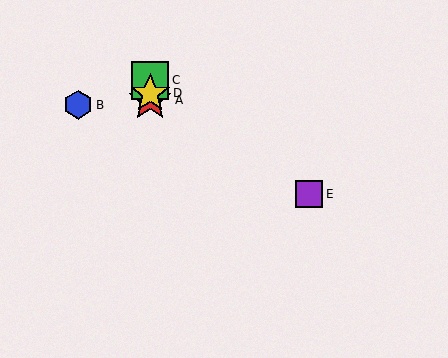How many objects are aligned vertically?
3 objects (A, C, D) are aligned vertically.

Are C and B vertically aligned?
No, C is at x≈150 and B is at x≈78.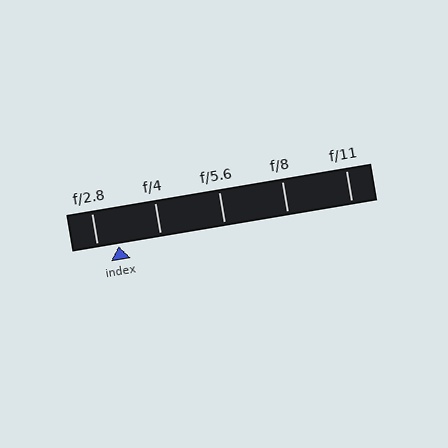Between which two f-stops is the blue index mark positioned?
The index mark is between f/2.8 and f/4.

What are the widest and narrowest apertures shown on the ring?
The widest aperture shown is f/2.8 and the narrowest is f/11.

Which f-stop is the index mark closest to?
The index mark is closest to f/2.8.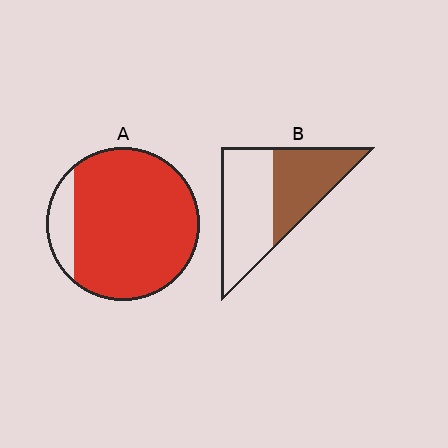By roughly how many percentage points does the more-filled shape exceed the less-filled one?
By roughly 45 percentage points (A over B).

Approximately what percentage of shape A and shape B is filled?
A is approximately 90% and B is approximately 45%.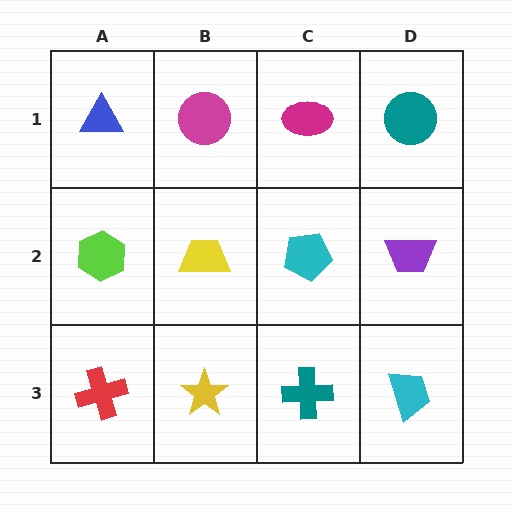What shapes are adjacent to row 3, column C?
A cyan pentagon (row 2, column C), a yellow star (row 3, column B), a cyan trapezoid (row 3, column D).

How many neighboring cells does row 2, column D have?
3.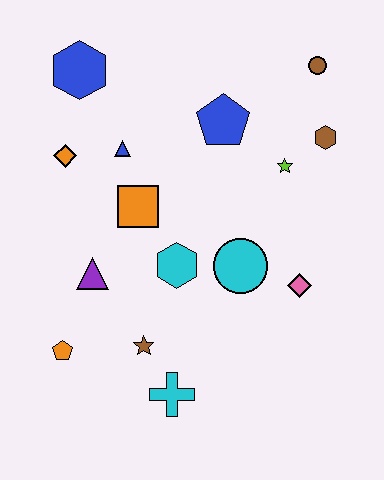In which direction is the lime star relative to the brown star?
The lime star is above the brown star.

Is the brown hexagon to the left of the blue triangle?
No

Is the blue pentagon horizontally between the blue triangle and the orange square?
No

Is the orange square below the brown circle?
Yes